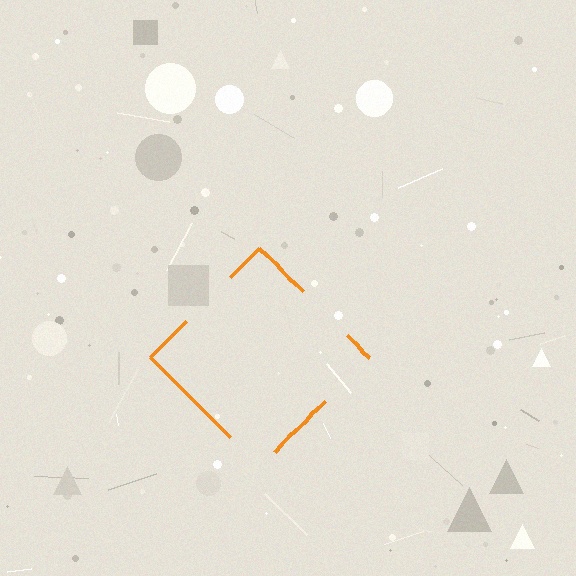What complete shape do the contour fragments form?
The contour fragments form a diamond.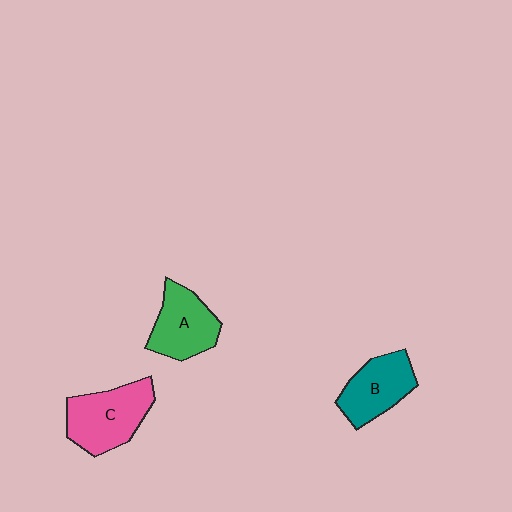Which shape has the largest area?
Shape C (pink).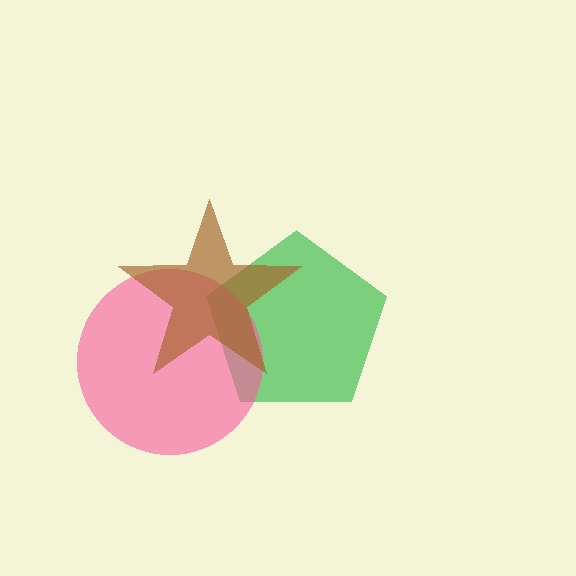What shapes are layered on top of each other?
The layered shapes are: a green pentagon, a pink circle, a brown star.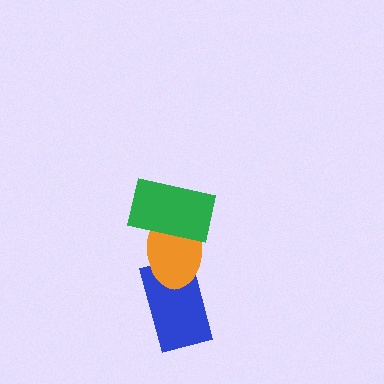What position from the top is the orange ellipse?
The orange ellipse is 2nd from the top.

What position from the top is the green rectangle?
The green rectangle is 1st from the top.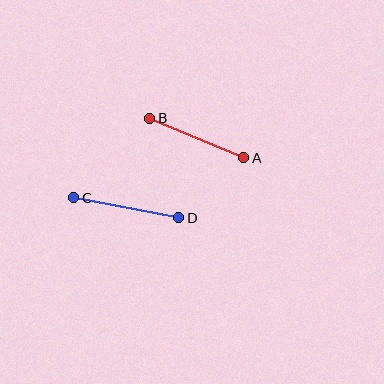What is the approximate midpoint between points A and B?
The midpoint is at approximately (197, 138) pixels.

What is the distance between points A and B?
The distance is approximately 102 pixels.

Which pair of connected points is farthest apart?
Points C and D are farthest apart.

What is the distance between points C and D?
The distance is approximately 107 pixels.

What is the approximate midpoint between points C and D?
The midpoint is at approximately (126, 208) pixels.